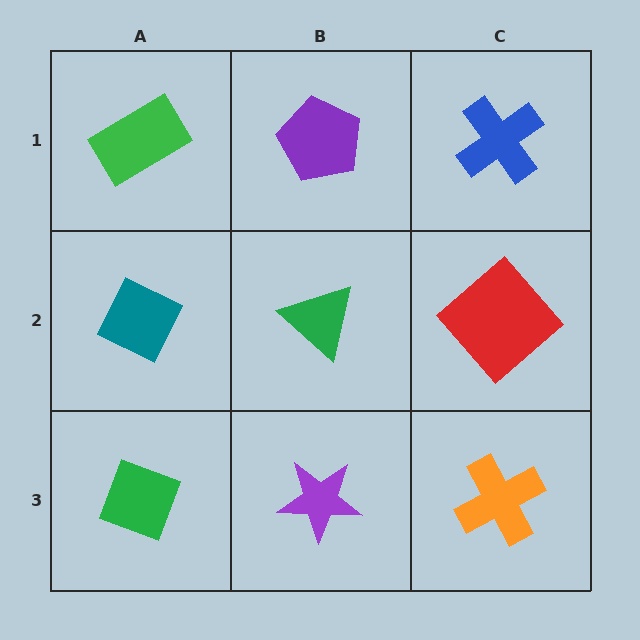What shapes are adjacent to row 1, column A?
A teal diamond (row 2, column A), a purple pentagon (row 1, column B).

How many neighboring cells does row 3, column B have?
3.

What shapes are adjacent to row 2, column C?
A blue cross (row 1, column C), an orange cross (row 3, column C), a green triangle (row 2, column B).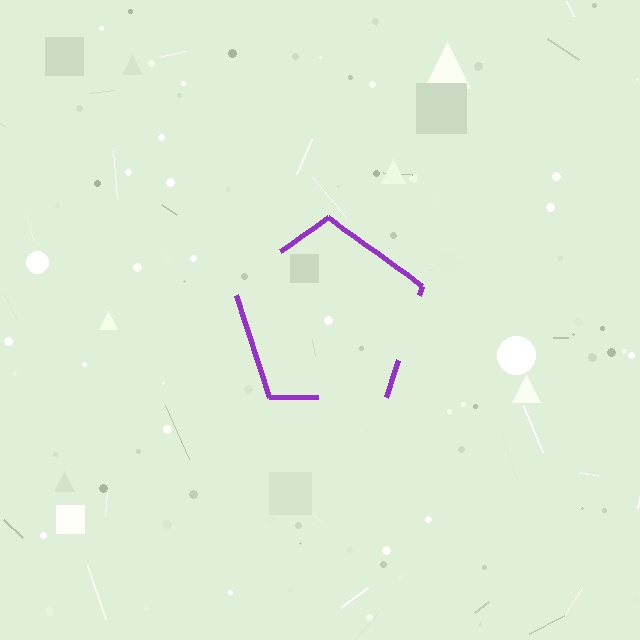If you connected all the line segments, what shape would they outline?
They would outline a pentagon.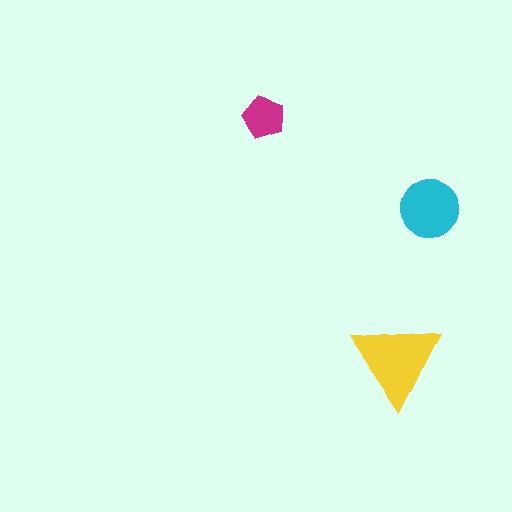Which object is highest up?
The magenta pentagon is topmost.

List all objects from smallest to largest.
The magenta pentagon, the cyan circle, the yellow triangle.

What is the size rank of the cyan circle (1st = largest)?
2nd.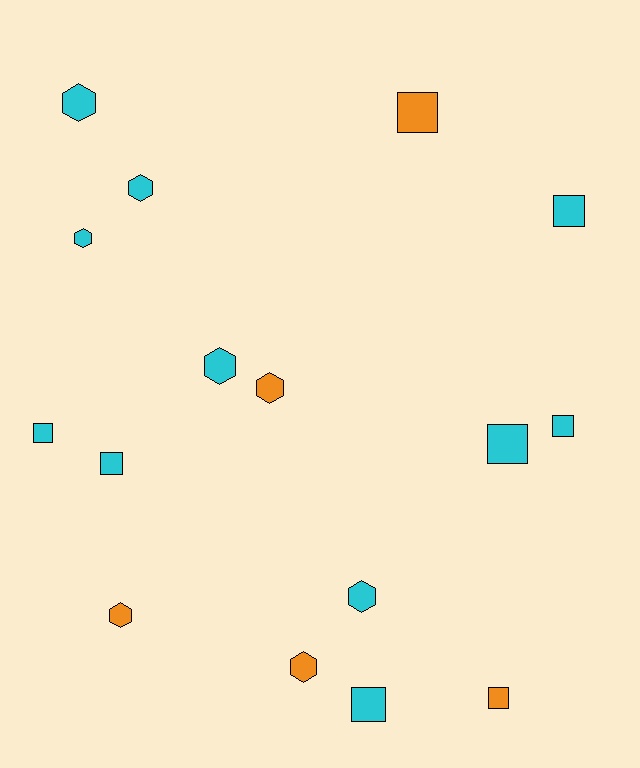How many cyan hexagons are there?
There are 5 cyan hexagons.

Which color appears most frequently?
Cyan, with 11 objects.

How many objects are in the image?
There are 16 objects.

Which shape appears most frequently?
Square, with 8 objects.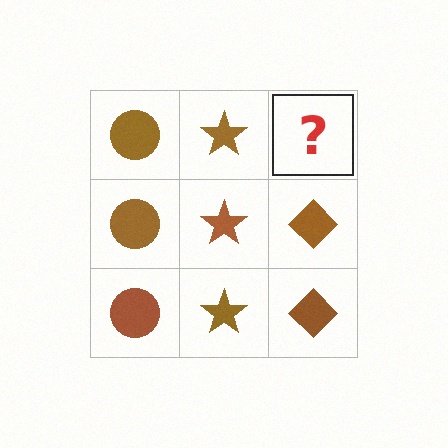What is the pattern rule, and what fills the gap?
The rule is that each column has a consistent shape. The gap should be filled with a brown diamond.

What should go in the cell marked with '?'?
The missing cell should contain a brown diamond.